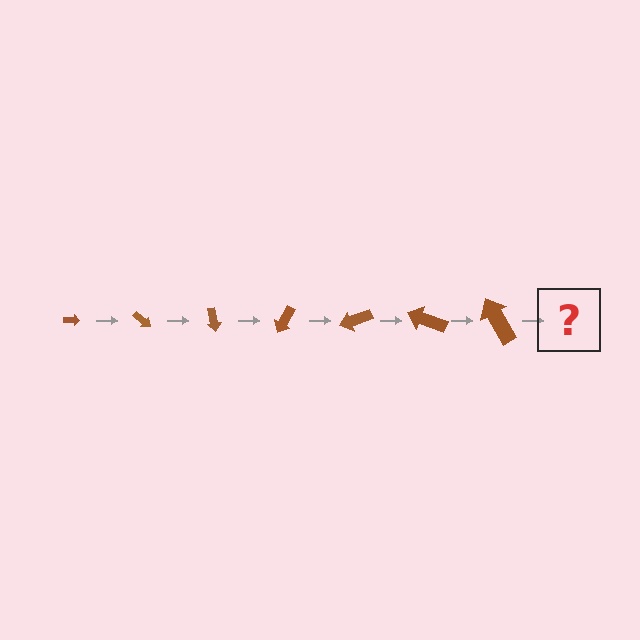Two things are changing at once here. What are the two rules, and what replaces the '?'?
The two rules are that the arrow grows larger each step and it rotates 40 degrees each step. The '?' should be an arrow, larger than the previous one and rotated 280 degrees from the start.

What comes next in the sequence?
The next element should be an arrow, larger than the previous one and rotated 280 degrees from the start.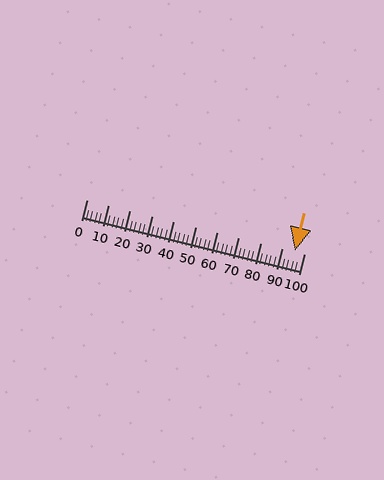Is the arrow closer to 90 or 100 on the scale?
The arrow is closer to 100.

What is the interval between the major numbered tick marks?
The major tick marks are spaced 10 units apart.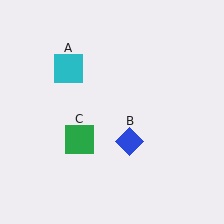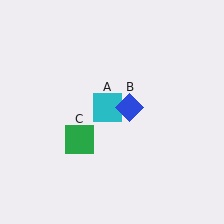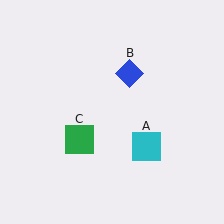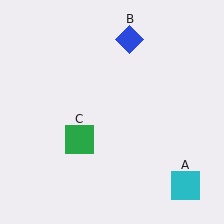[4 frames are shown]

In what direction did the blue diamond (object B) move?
The blue diamond (object B) moved up.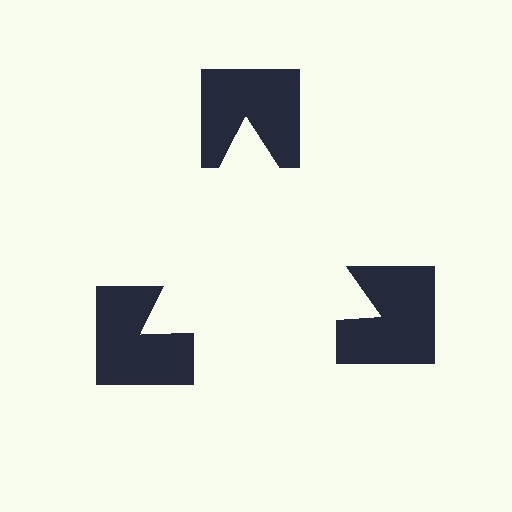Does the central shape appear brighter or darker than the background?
It typically appears slightly brighter than the background, even though no actual brightness change is drawn.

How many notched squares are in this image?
There are 3 — one at each vertex of the illusory triangle.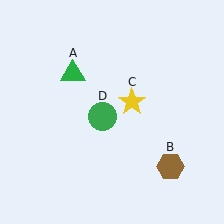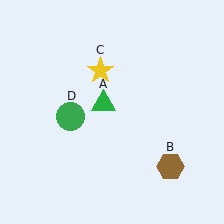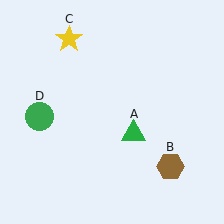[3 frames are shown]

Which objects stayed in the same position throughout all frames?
Brown hexagon (object B) remained stationary.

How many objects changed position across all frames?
3 objects changed position: green triangle (object A), yellow star (object C), green circle (object D).